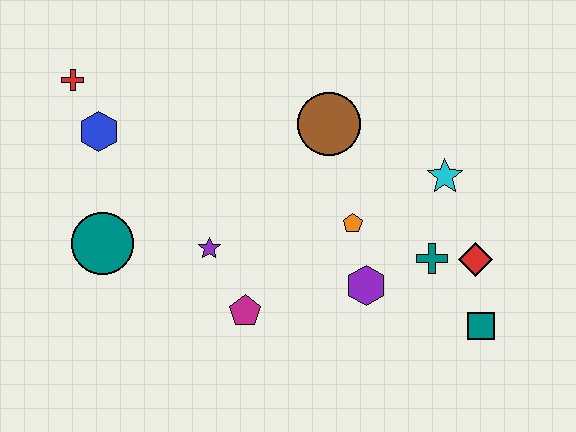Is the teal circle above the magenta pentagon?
Yes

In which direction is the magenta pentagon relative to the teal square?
The magenta pentagon is to the left of the teal square.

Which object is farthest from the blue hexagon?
The teal square is farthest from the blue hexagon.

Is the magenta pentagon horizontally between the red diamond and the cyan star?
No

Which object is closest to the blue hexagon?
The red cross is closest to the blue hexagon.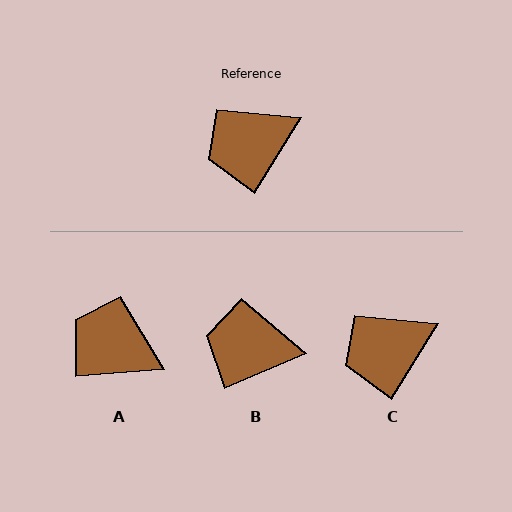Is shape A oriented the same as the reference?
No, it is off by about 54 degrees.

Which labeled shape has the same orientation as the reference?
C.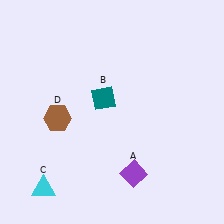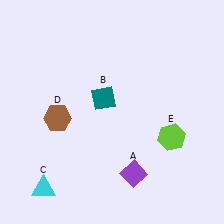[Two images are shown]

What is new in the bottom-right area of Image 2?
A lime hexagon (E) was added in the bottom-right area of Image 2.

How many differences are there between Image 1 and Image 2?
There is 1 difference between the two images.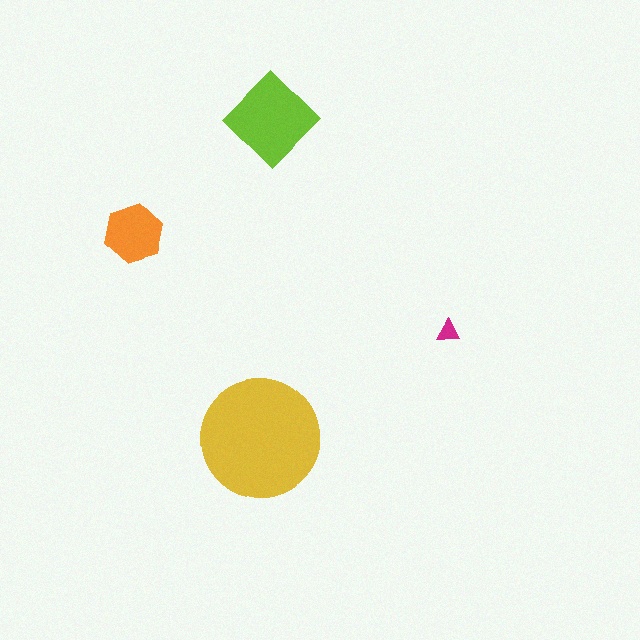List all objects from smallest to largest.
The magenta triangle, the orange hexagon, the lime diamond, the yellow circle.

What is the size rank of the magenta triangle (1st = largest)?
4th.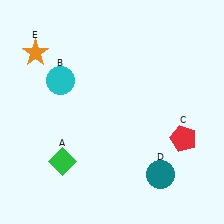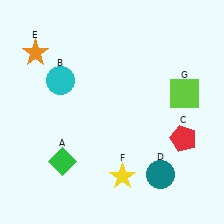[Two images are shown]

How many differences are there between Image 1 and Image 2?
There are 2 differences between the two images.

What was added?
A yellow star (F), a lime square (G) were added in Image 2.